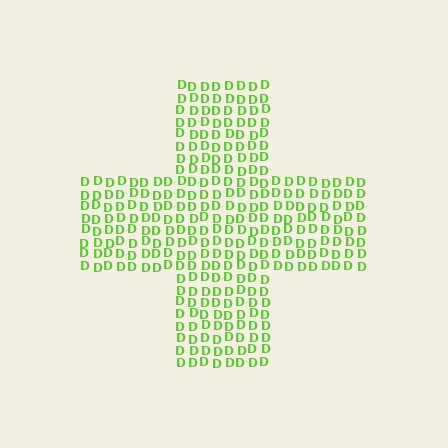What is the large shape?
The large shape is a cross.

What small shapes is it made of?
It is made of small letter D's.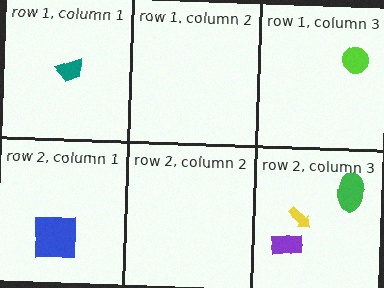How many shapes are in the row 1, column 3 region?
1.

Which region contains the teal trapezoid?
The row 1, column 1 region.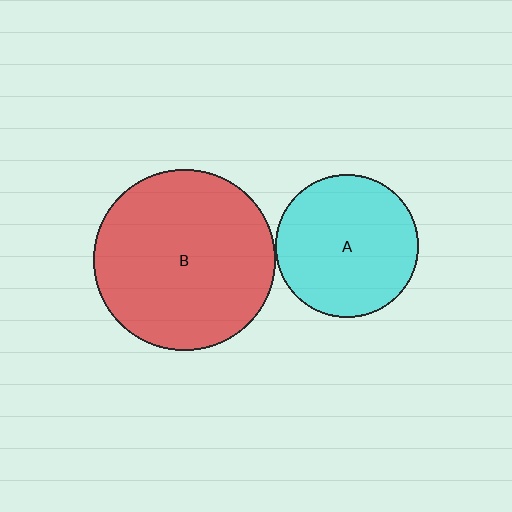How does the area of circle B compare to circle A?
Approximately 1.6 times.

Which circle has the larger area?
Circle B (red).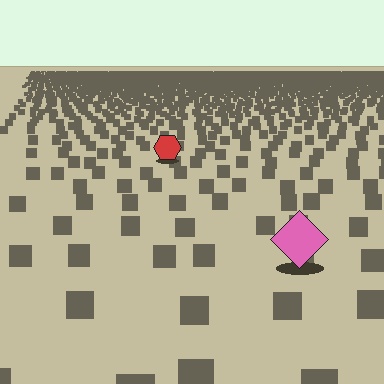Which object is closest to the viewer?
The pink diamond is closest. The texture marks near it are larger and more spread out.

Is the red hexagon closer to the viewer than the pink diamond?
No. The pink diamond is closer — you can tell from the texture gradient: the ground texture is coarser near it.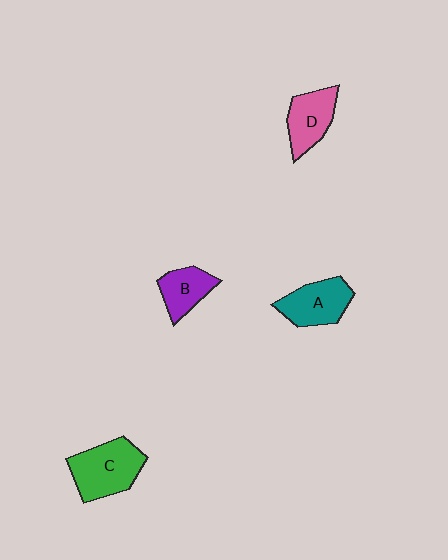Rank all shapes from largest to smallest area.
From largest to smallest: C (green), A (teal), D (pink), B (purple).